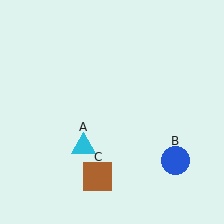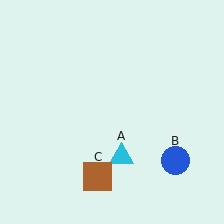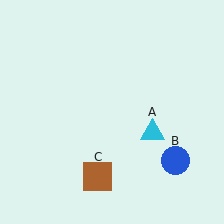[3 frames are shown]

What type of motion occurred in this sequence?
The cyan triangle (object A) rotated counterclockwise around the center of the scene.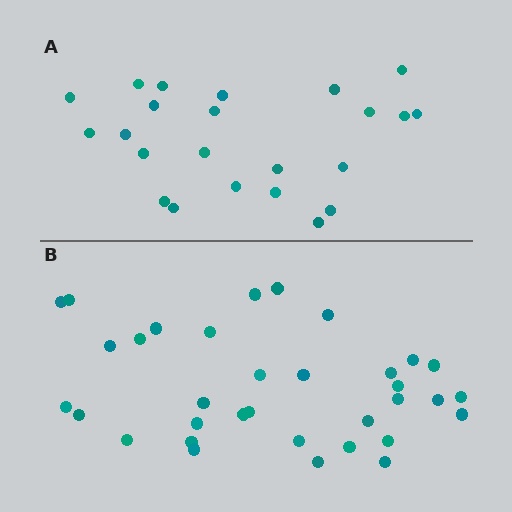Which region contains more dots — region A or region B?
Region B (the bottom region) has more dots.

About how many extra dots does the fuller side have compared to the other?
Region B has roughly 12 or so more dots than region A.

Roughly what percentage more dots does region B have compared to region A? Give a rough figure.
About 50% more.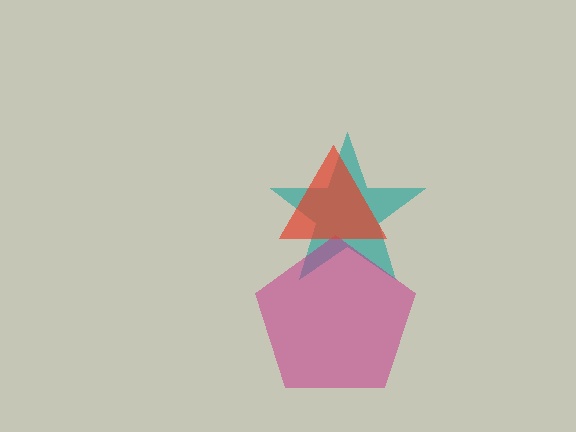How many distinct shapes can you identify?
There are 3 distinct shapes: a teal star, a magenta pentagon, a red triangle.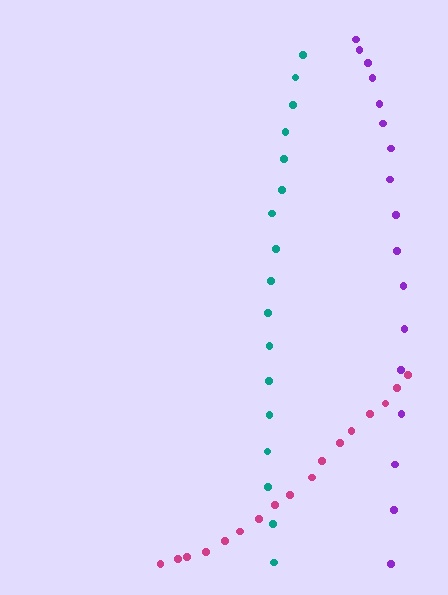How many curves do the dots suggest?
There are 3 distinct paths.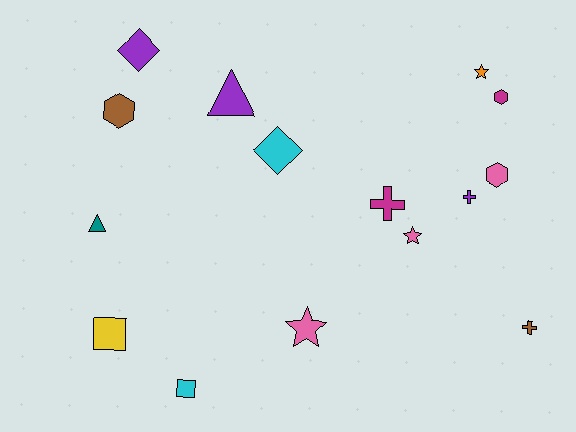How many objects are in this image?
There are 15 objects.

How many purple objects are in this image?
There are 3 purple objects.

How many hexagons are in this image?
There are 3 hexagons.